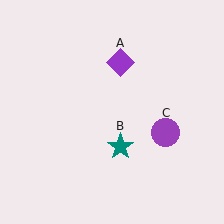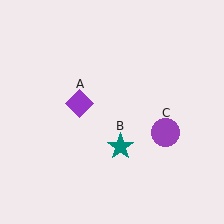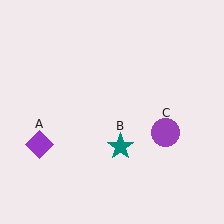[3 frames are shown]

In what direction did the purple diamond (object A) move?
The purple diamond (object A) moved down and to the left.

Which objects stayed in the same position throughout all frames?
Teal star (object B) and purple circle (object C) remained stationary.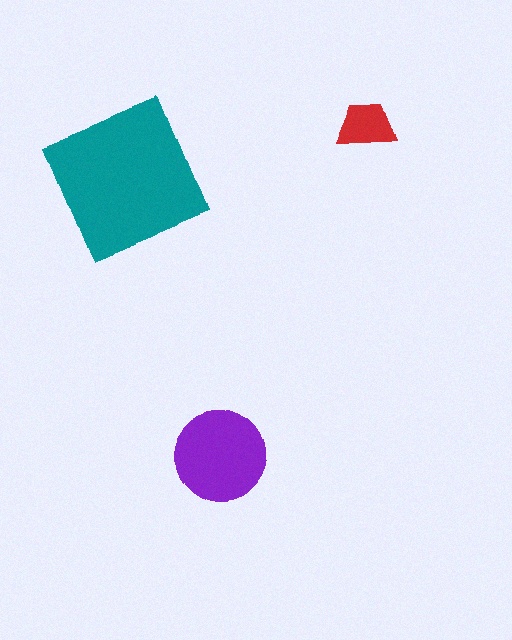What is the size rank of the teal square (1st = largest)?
1st.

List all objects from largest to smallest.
The teal square, the purple circle, the red trapezoid.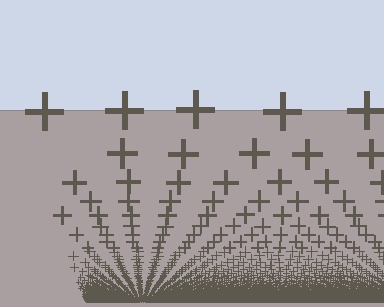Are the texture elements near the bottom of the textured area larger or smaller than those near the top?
Smaller. The gradient is inverted — elements near the bottom are smaller and denser.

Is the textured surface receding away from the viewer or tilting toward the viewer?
The surface appears to tilt toward the viewer. Texture elements get larger and sparser toward the top.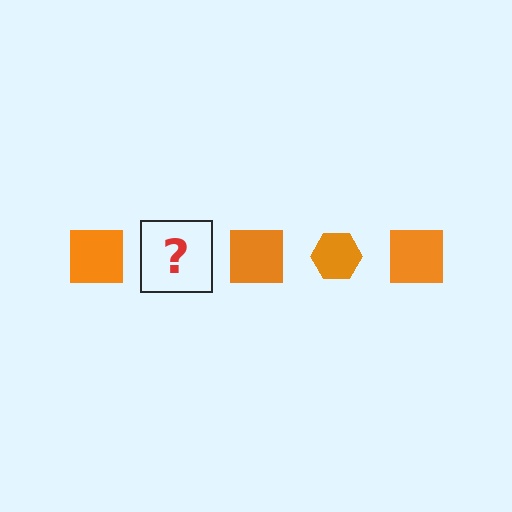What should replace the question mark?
The question mark should be replaced with an orange hexagon.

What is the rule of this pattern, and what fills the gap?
The rule is that the pattern cycles through square, hexagon shapes in orange. The gap should be filled with an orange hexagon.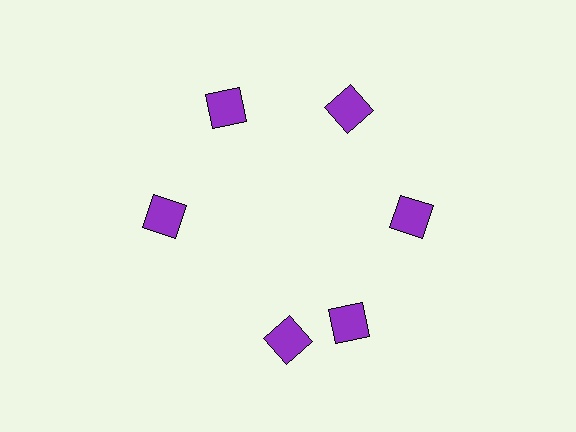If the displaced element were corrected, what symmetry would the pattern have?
It would have 6-fold rotational symmetry — the pattern would map onto itself every 60 degrees.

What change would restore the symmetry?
The symmetry would be restored by rotating it back into even spacing with its neighbors so that all 6 diamonds sit at equal angles and equal distance from the center.